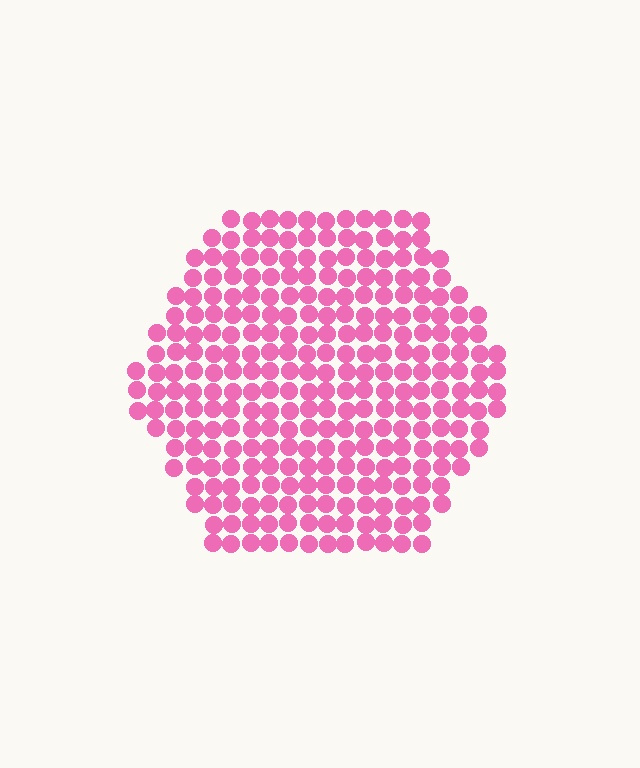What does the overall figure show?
The overall figure shows a hexagon.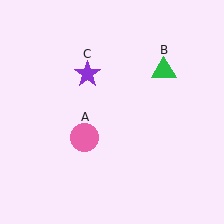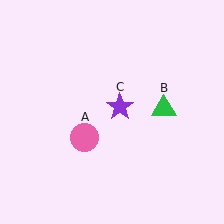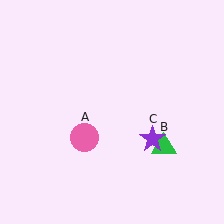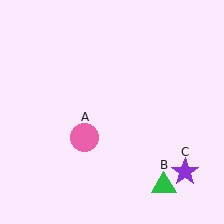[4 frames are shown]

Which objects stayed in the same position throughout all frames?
Pink circle (object A) remained stationary.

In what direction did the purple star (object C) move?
The purple star (object C) moved down and to the right.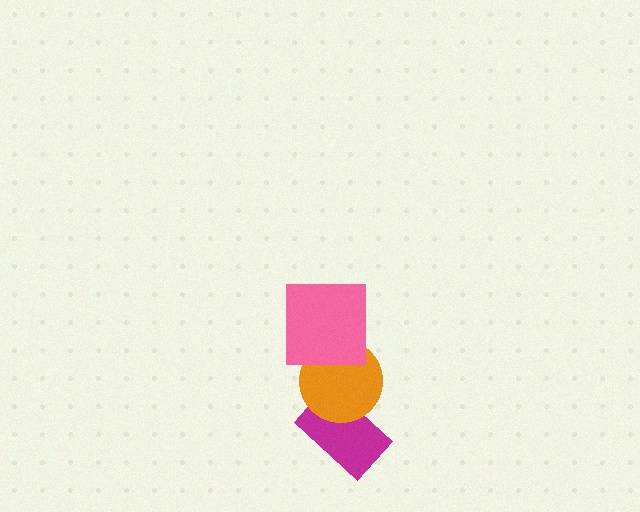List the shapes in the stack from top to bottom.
From top to bottom: the pink square, the orange circle, the magenta rectangle.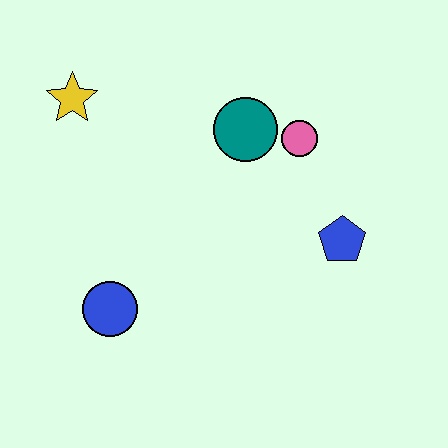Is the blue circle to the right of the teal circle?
No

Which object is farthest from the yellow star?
The blue pentagon is farthest from the yellow star.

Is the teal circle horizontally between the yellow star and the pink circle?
Yes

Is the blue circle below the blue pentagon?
Yes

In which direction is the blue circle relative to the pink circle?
The blue circle is to the left of the pink circle.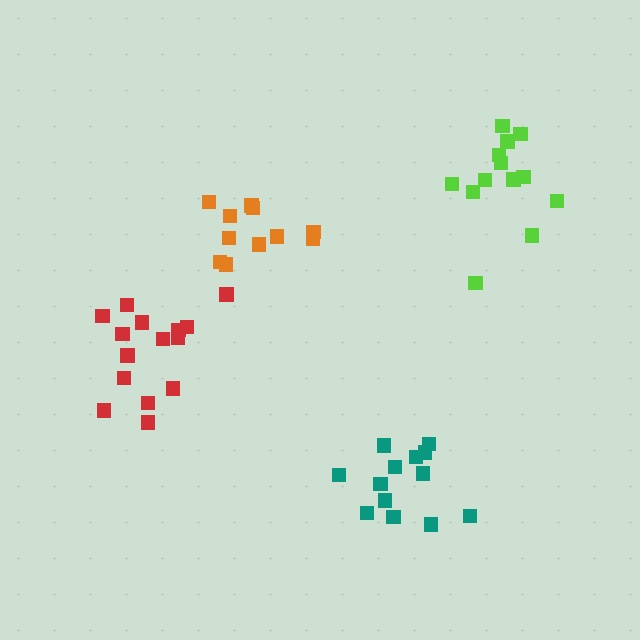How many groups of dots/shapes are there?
There are 4 groups.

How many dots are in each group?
Group 1: 11 dots, Group 2: 15 dots, Group 3: 13 dots, Group 4: 13 dots (52 total).